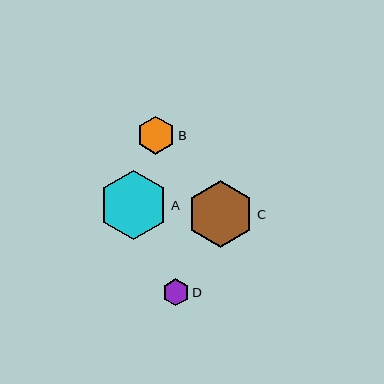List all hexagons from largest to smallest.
From largest to smallest: A, C, B, D.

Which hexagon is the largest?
Hexagon A is the largest with a size of approximately 69 pixels.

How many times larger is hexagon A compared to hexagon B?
Hexagon A is approximately 1.8 times the size of hexagon B.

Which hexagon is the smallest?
Hexagon D is the smallest with a size of approximately 27 pixels.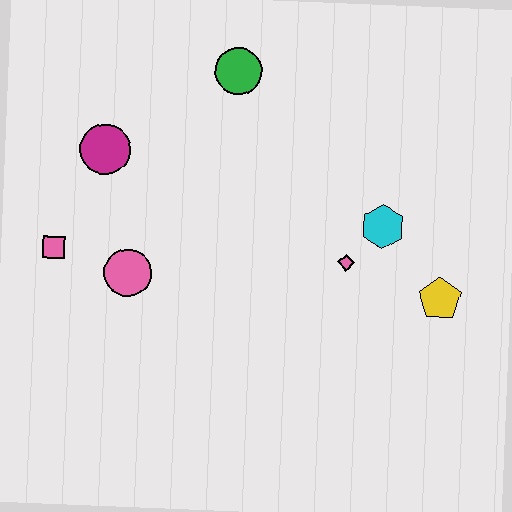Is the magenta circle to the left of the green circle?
Yes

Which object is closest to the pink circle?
The pink square is closest to the pink circle.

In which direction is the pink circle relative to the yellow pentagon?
The pink circle is to the left of the yellow pentagon.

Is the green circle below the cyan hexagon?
No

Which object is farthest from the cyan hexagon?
The pink square is farthest from the cyan hexagon.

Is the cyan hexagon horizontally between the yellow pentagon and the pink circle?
Yes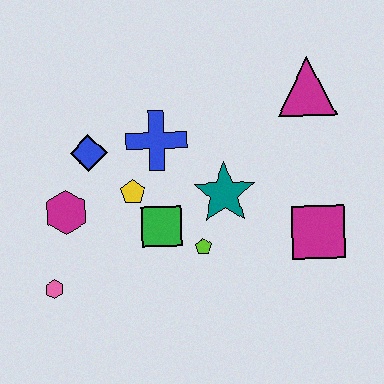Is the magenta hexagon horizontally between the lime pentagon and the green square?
No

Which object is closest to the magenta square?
The teal star is closest to the magenta square.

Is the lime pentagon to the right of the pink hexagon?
Yes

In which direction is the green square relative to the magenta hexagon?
The green square is to the right of the magenta hexagon.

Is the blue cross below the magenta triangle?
Yes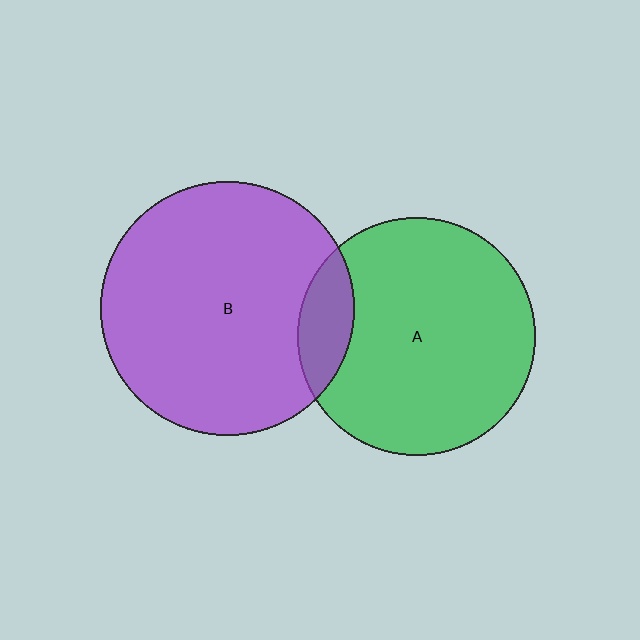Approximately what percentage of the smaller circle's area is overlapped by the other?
Approximately 15%.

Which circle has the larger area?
Circle B (purple).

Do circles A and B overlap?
Yes.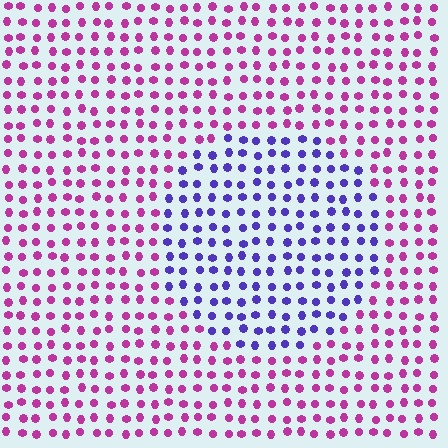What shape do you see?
I see a circle.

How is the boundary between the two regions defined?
The boundary is defined purely by a slight shift in hue (about 61 degrees). Spacing, size, and orientation are identical on both sides.